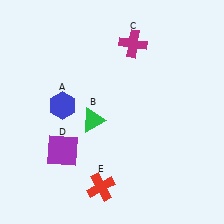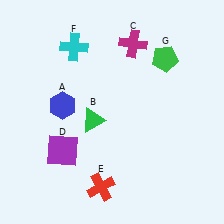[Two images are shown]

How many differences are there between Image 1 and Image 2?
There are 2 differences between the two images.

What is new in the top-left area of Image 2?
A cyan cross (F) was added in the top-left area of Image 2.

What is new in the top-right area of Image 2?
A green pentagon (G) was added in the top-right area of Image 2.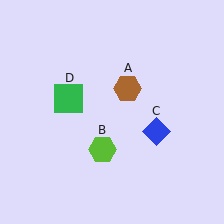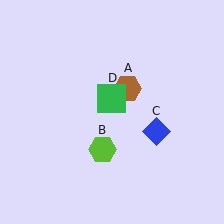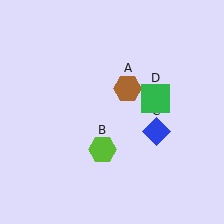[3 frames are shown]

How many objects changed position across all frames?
1 object changed position: green square (object D).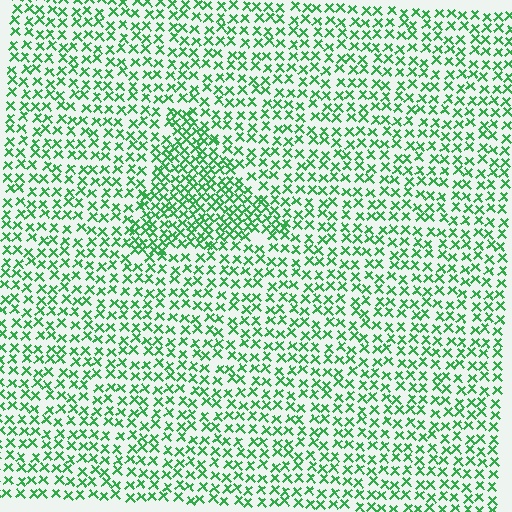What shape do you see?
I see a triangle.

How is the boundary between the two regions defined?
The boundary is defined by a change in element density (approximately 1.7x ratio). All elements are the same color, size, and shape.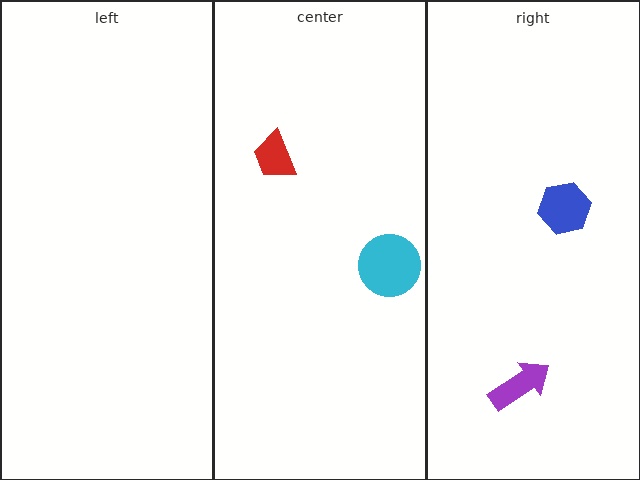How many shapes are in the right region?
2.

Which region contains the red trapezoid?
The center region.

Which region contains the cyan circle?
The center region.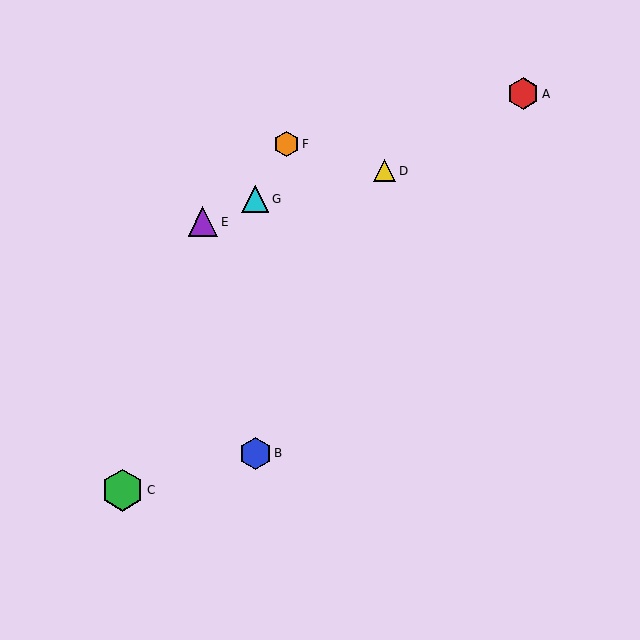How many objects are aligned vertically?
2 objects (B, G) are aligned vertically.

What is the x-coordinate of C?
Object C is at x≈123.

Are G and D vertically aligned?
No, G is at x≈255 and D is at x≈385.